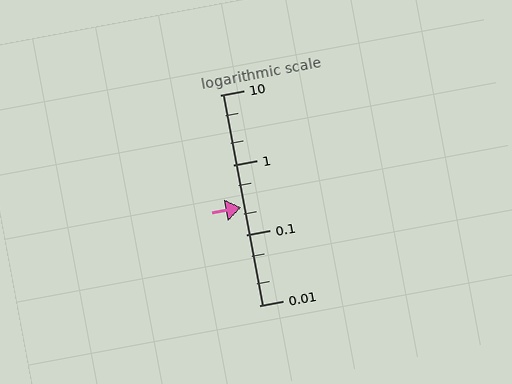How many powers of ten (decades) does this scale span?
The scale spans 3 decades, from 0.01 to 10.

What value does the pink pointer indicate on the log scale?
The pointer indicates approximately 0.25.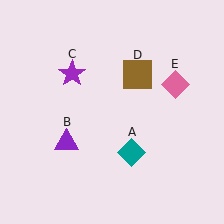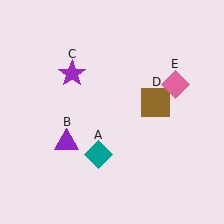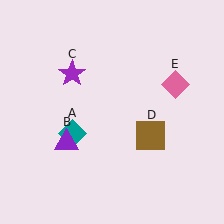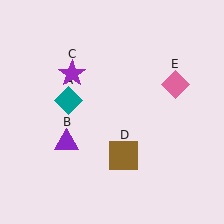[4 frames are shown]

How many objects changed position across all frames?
2 objects changed position: teal diamond (object A), brown square (object D).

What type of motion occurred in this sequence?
The teal diamond (object A), brown square (object D) rotated clockwise around the center of the scene.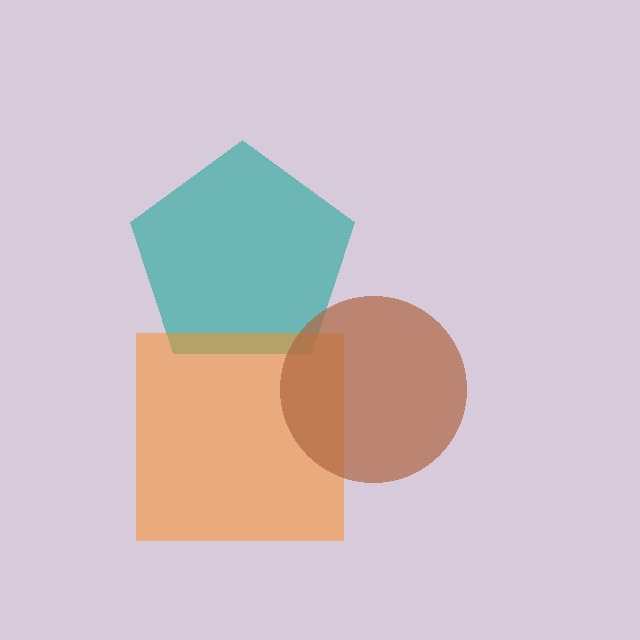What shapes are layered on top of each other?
The layered shapes are: a teal pentagon, an orange square, a brown circle.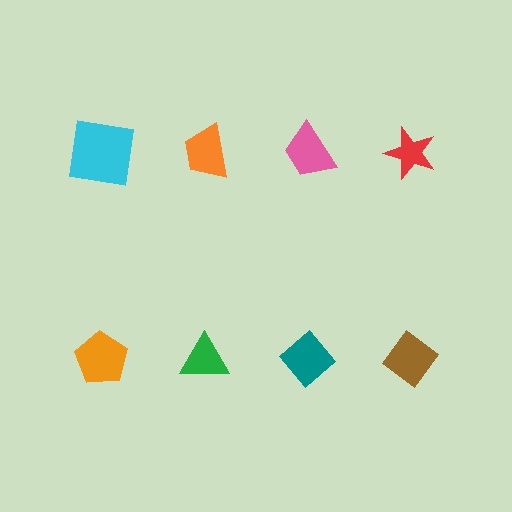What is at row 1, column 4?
A red star.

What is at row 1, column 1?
A cyan square.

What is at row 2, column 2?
A green triangle.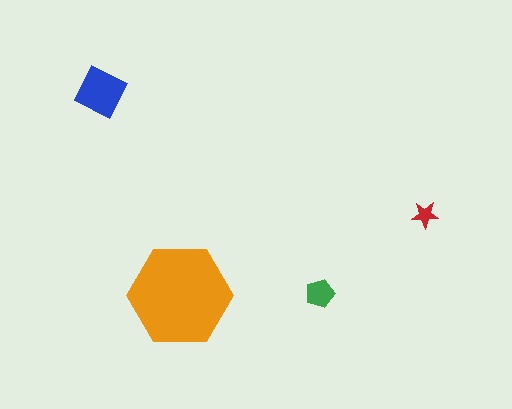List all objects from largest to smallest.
The orange hexagon, the blue square, the green pentagon, the red star.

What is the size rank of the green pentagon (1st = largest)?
3rd.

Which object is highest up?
The blue square is topmost.